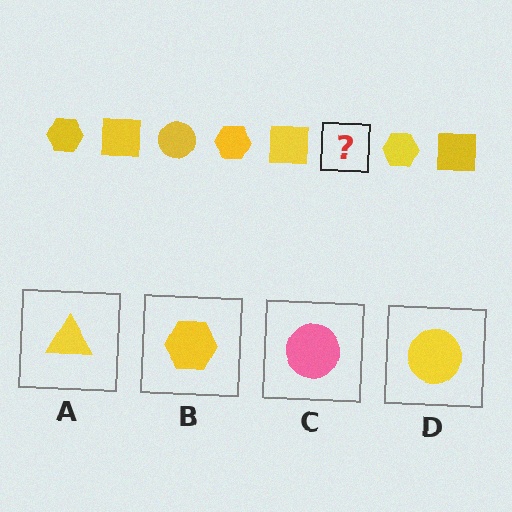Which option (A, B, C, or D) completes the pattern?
D.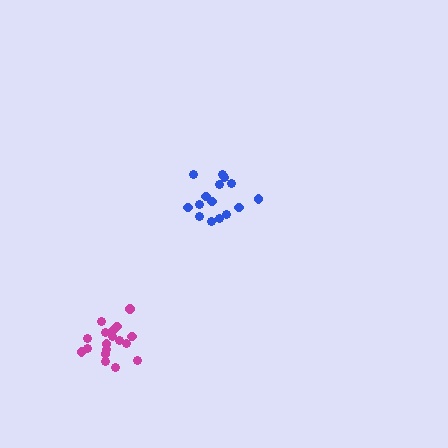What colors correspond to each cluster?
The clusters are colored: blue, magenta.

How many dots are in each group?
Group 1: 15 dots, Group 2: 18 dots (33 total).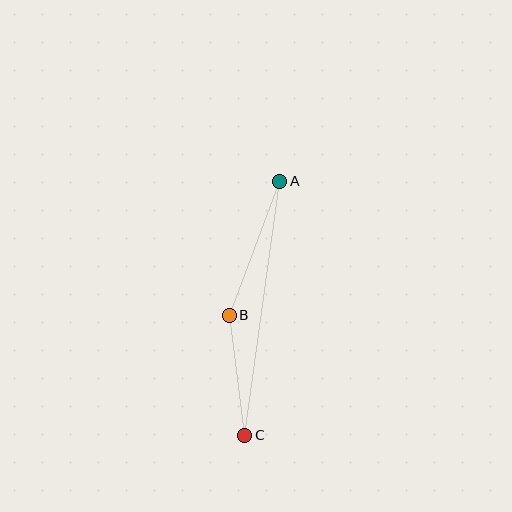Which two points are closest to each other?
Points B and C are closest to each other.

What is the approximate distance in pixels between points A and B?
The distance between A and B is approximately 143 pixels.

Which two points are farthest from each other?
Points A and C are farthest from each other.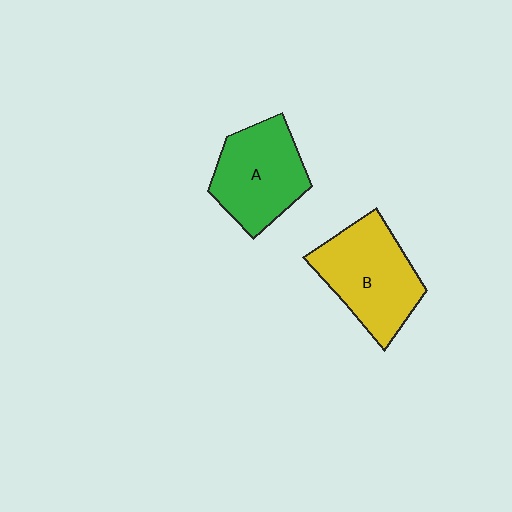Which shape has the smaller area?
Shape A (green).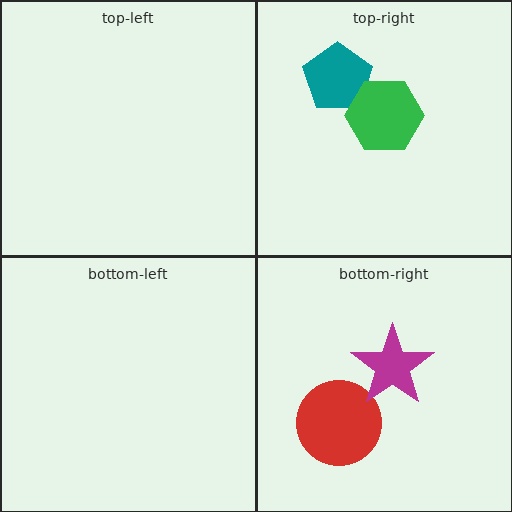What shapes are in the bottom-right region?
The red circle, the magenta star.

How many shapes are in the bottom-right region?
2.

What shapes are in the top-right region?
The teal pentagon, the green hexagon.